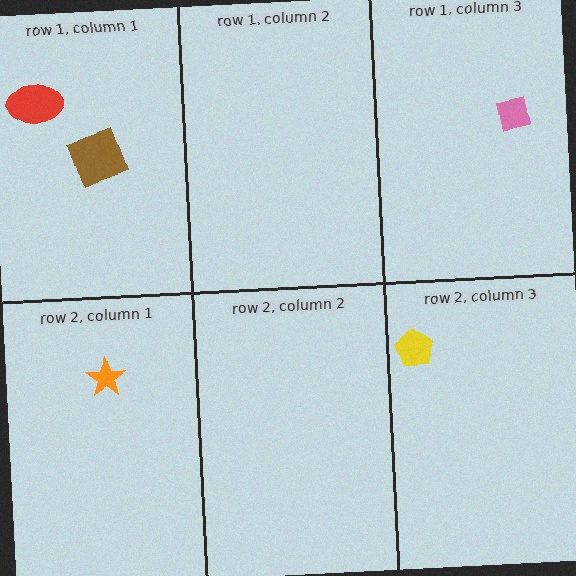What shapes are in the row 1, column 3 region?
The pink square.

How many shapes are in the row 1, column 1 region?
2.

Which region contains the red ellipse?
The row 1, column 1 region.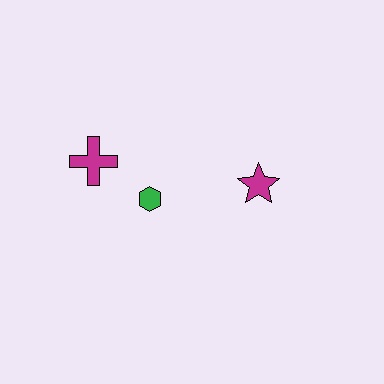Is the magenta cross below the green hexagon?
No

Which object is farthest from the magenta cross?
The magenta star is farthest from the magenta cross.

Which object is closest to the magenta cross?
The green hexagon is closest to the magenta cross.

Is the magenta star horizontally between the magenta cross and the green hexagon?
No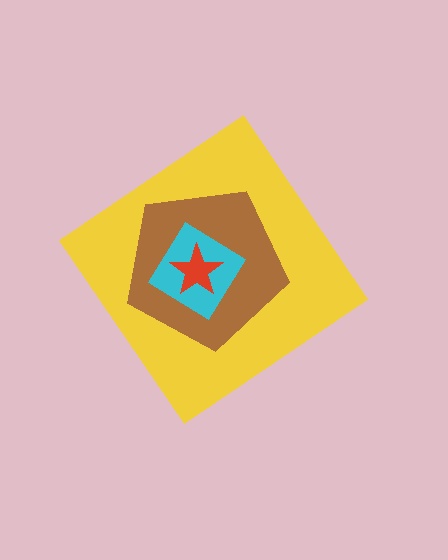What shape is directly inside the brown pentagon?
The cyan diamond.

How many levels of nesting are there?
4.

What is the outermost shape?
The yellow diamond.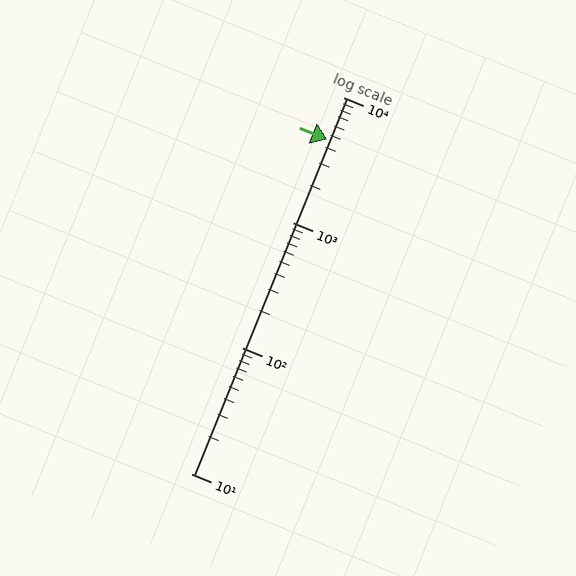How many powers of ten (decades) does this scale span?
The scale spans 3 decades, from 10 to 10000.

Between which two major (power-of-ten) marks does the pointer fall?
The pointer is between 1000 and 10000.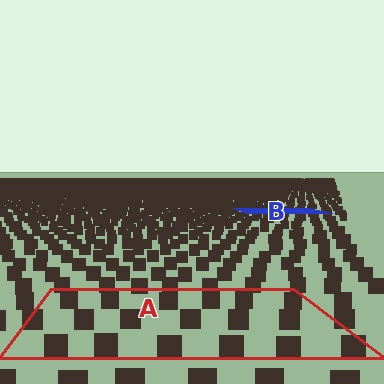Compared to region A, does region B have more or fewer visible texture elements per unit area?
Region B has more texture elements per unit area — they are packed more densely because it is farther away.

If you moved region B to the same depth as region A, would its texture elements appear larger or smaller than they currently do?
They would appear larger. At a closer depth, the same texture elements are projected at a bigger on-screen size.